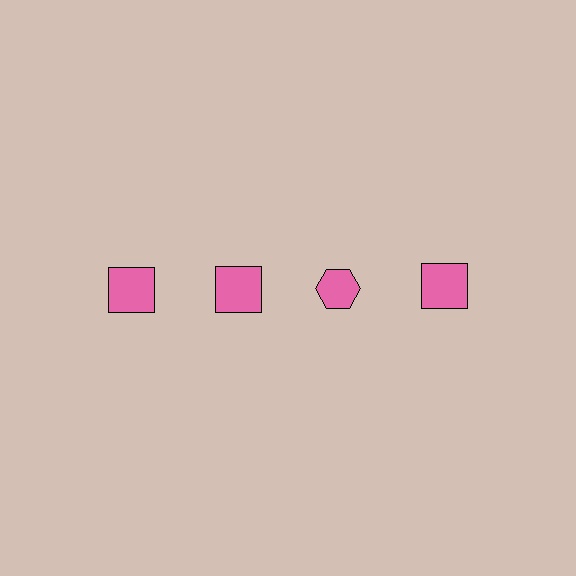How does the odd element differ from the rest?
It has a different shape: hexagon instead of square.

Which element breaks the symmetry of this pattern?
The pink hexagon in the top row, center column breaks the symmetry. All other shapes are pink squares.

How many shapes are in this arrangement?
There are 4 shapes arranged in a grid pattern.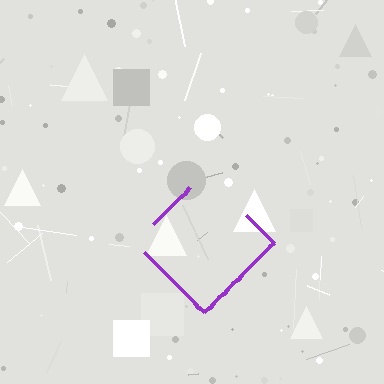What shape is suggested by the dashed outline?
The dashed outline suggests a diamond.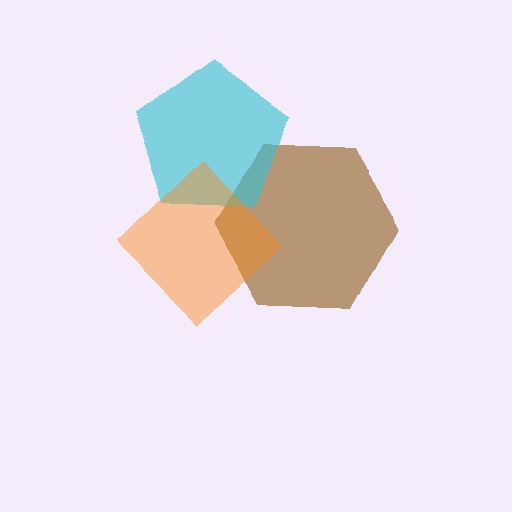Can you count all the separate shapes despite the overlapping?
Yes, there are 3 separate shapes.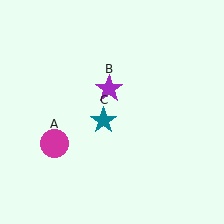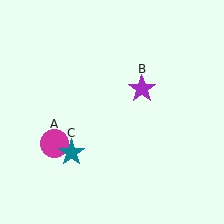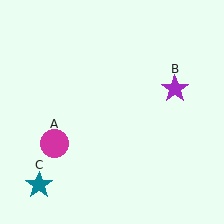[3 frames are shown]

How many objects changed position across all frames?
2 objects changed position: purple star (object B), teal star (object C).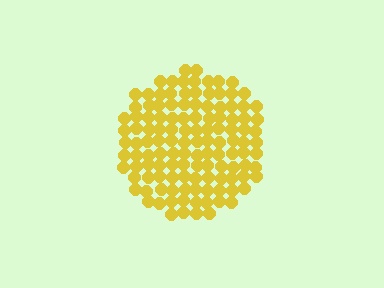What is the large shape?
The large shape is a circle.